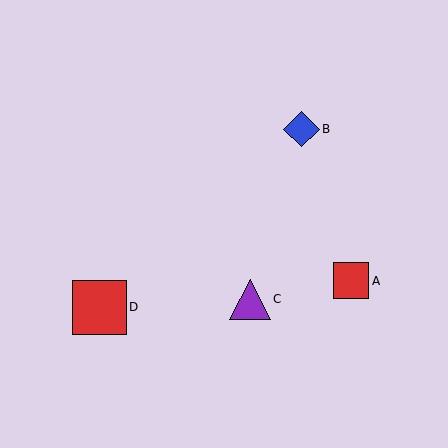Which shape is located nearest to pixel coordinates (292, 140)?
The blue diamond (labeled B) at (302, 129) is nearest to that location.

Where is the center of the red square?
The center of the red square is at (99, 307).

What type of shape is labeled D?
Shape D is a red square.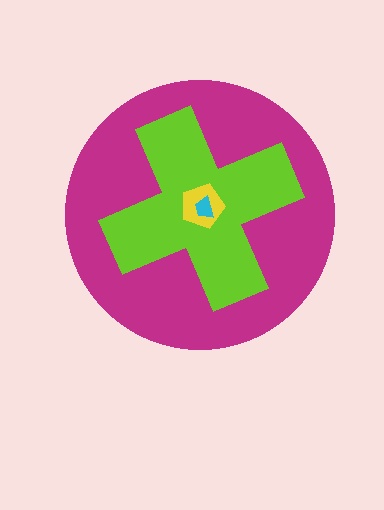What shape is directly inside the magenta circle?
The lime cross.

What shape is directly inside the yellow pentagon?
The cyan trapezoid.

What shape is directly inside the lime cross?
The yellow pentagon.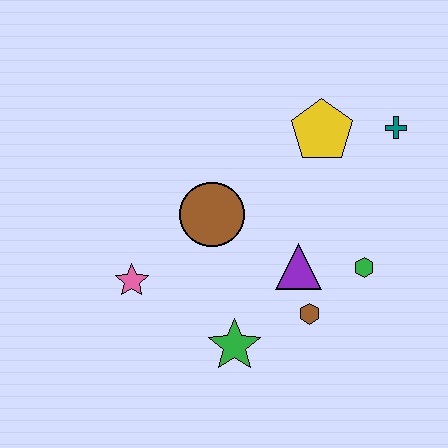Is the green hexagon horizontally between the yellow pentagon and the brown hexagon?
No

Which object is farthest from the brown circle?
The teal cross is farthest from the brown circle.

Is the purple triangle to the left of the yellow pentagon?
Yes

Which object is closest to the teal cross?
The yellow pentagon is closest to the teal cross.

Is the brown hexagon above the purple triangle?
No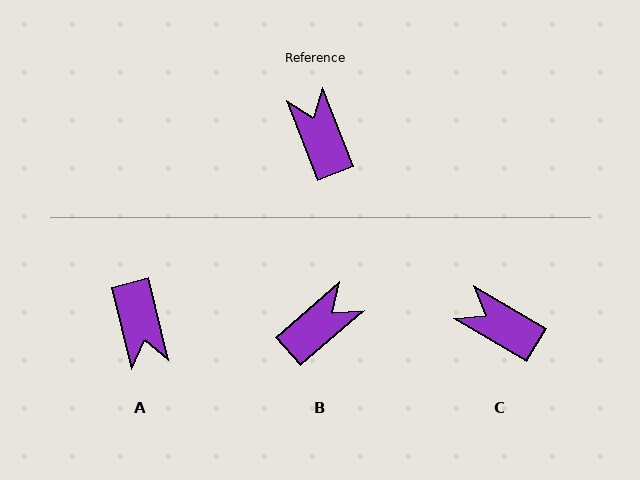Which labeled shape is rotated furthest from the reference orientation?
A, about 173 degrees away.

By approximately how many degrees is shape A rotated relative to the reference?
Approximately 173 degrees counter-clockwise.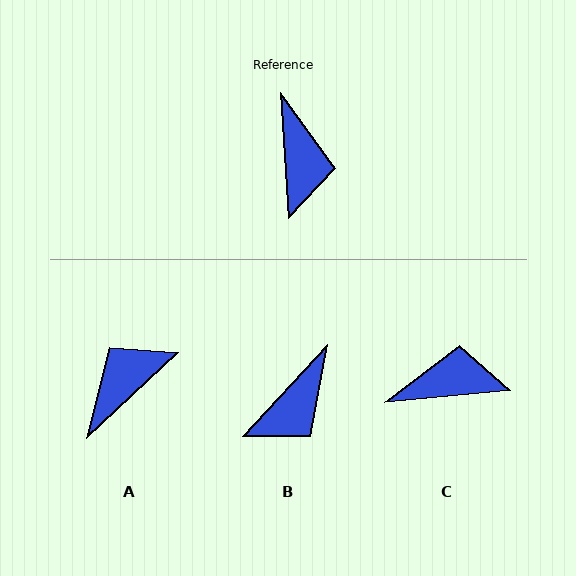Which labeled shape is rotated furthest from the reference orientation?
A, about 129 degrees away.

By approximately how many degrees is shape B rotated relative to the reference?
Approximately 46 degrees clockwise.